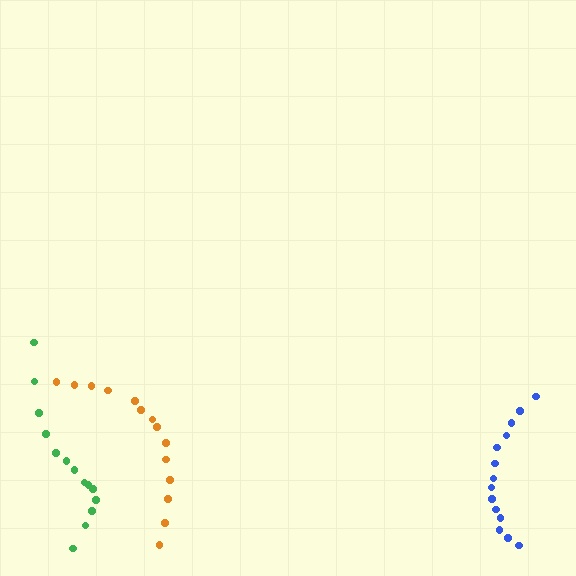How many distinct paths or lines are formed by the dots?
There are 3 distinct paths.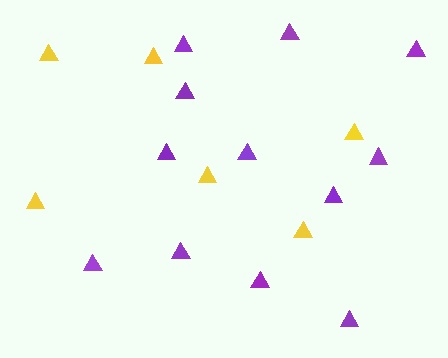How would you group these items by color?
There are 2 groups: one group of purple triangles (12) and one group of yellow triangles (6).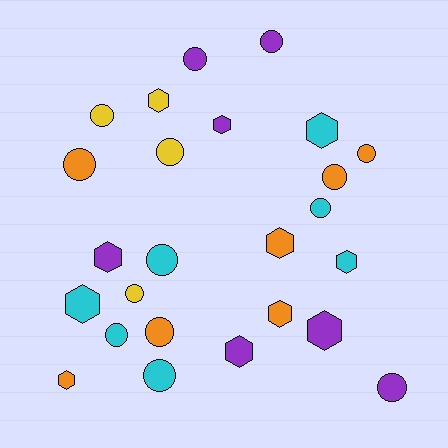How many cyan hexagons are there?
There are 3 cyan hexagons.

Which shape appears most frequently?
Circle, with 14 objects.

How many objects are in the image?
There are 25 objects.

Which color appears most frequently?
Orange, with 7 objects.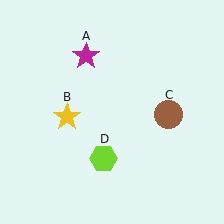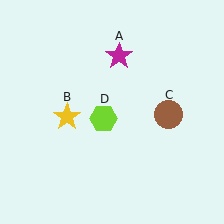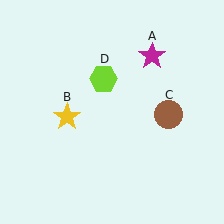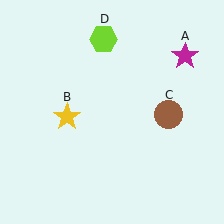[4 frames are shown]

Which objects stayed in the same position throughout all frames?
Yellow star (object B) and brown circle (object C) remained stationary.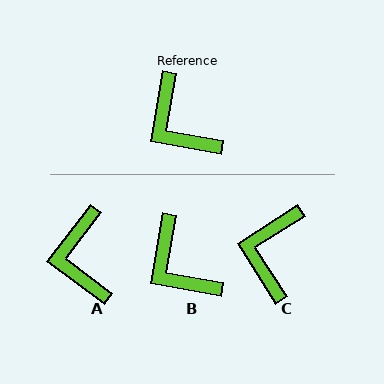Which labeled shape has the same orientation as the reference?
B.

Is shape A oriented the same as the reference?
No, it is off by about 27 degrees.